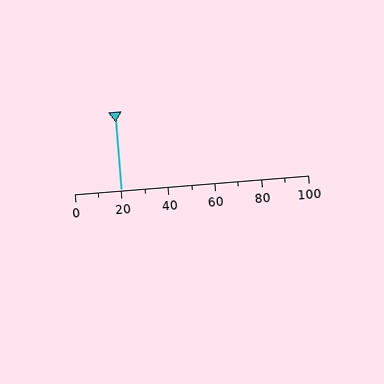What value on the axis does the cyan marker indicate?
The marker indicates approximately 20.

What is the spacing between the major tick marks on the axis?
The major ticks are spaced 20 apart.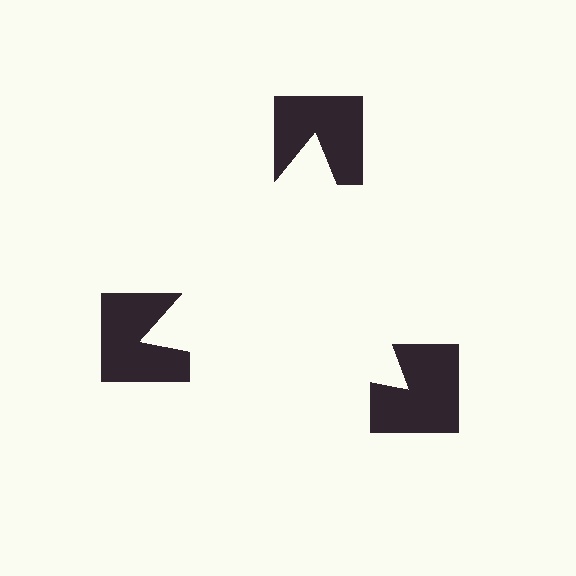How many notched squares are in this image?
There are 3 — one at each vertex of the illusory triangle.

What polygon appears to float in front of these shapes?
An illusory triangle — its edges are inferred from the aligned wedge cuts in the notched squares, not physically drawn.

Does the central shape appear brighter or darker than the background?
It typically appears slightly brighter than the background, even though no actual brightness change is drawn.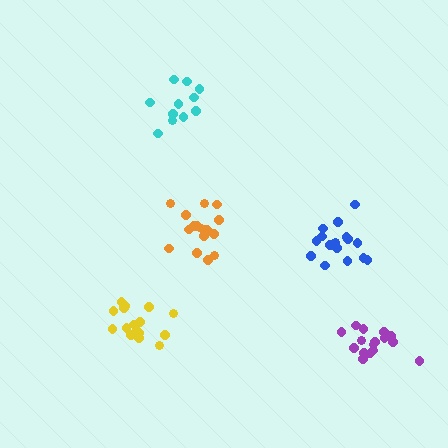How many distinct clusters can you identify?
There are 5 distinct clusters.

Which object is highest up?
The cyan cluster is topmost.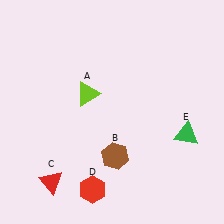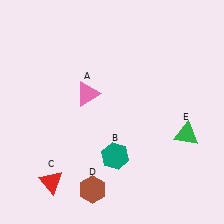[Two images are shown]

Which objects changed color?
A changed from lime to pink. B changed from brown to teal. D changed from red to brown.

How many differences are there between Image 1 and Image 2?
There are 3 differences between the two images.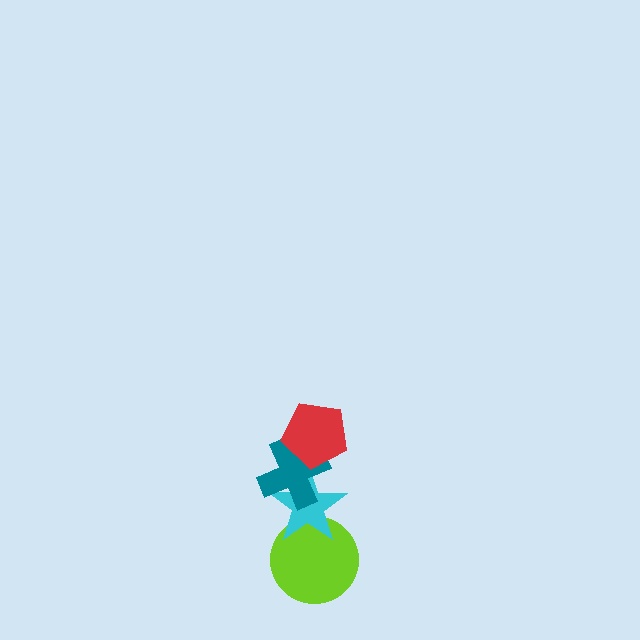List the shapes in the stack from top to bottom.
From top to bottom: the red pentagon, the teal cross, the cyan star, the lime circle.